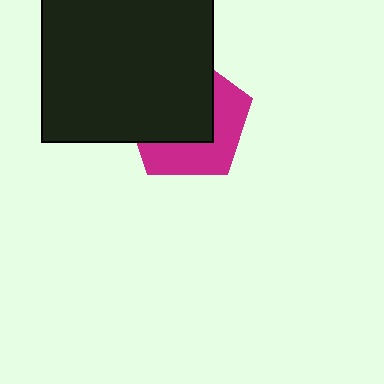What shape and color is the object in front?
The object in front is a black square.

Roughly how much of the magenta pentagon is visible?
A small part of it is visible (roughly 44%).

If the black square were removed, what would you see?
You would see the complete magenta pentagon.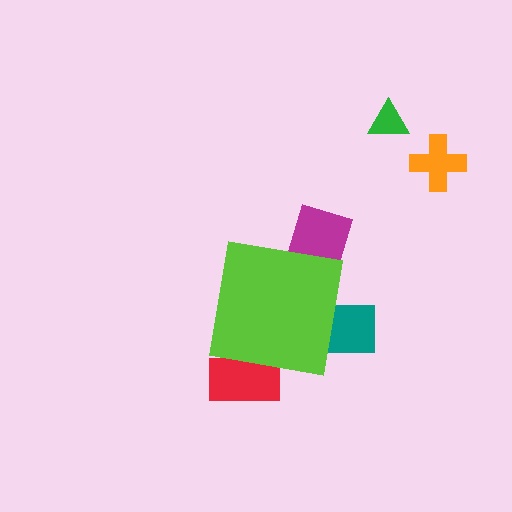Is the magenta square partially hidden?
Yes, the magenta square is partially hidden behind the lime square.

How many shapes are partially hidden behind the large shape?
3 shapes are partially hidden.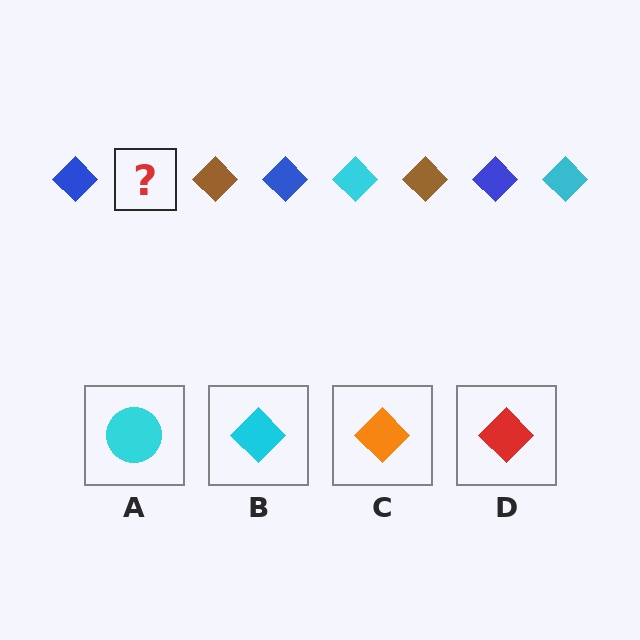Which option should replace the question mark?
Option B.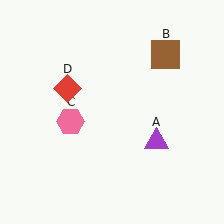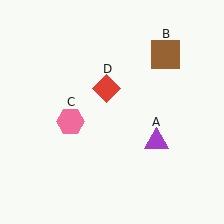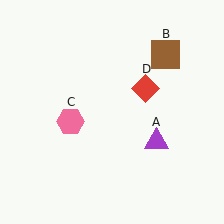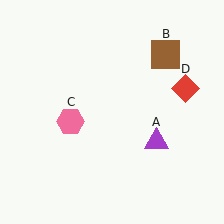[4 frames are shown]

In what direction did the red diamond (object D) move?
The red diamond (object D) moved right.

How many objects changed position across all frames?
1 object changed position: red diamond (object D).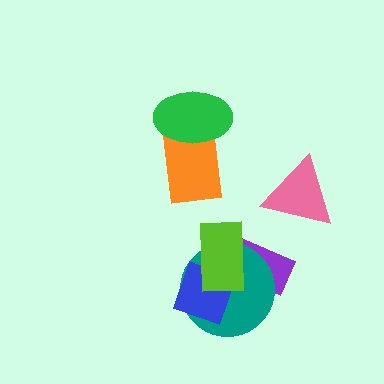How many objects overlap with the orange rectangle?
1 object overlaps with the orange rectangle.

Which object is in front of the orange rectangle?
The green ellipse is in front of the orange rectangle.